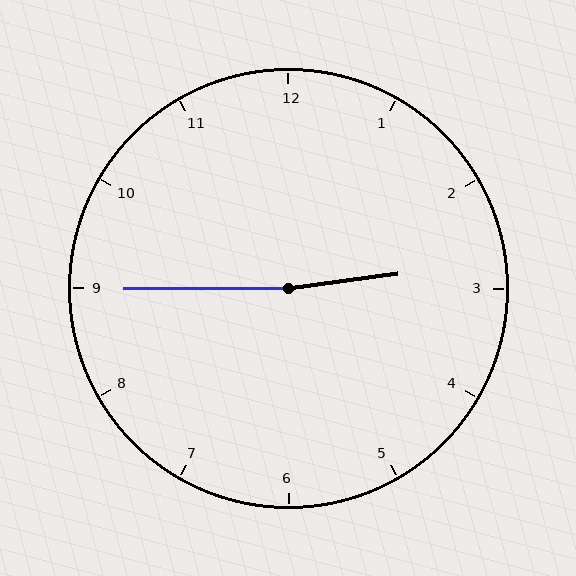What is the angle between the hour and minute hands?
Approximately 172 degrees.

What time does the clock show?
2:45.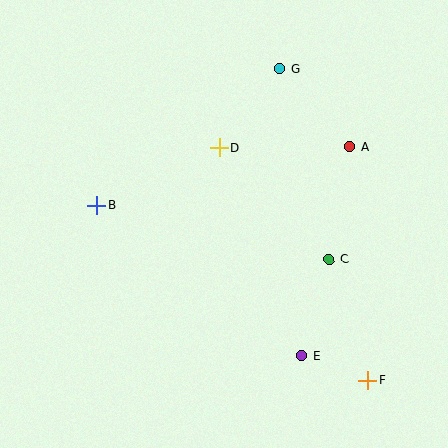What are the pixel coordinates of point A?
Point A is at (350, 147).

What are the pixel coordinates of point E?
Point E is at (302, 356).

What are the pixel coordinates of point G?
Point G is at (280, 69).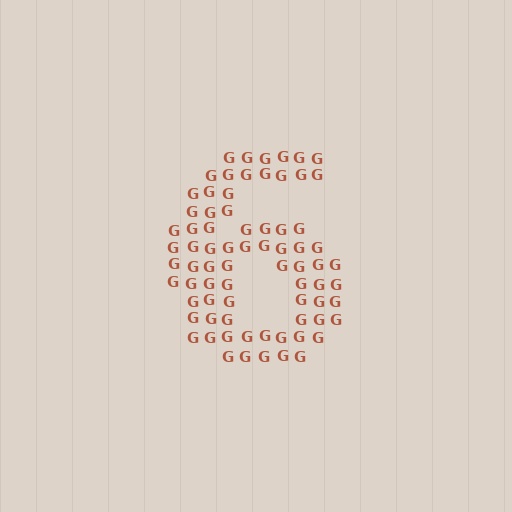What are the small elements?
The small elements are letter G's.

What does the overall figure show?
The overall figure shows the digit 6.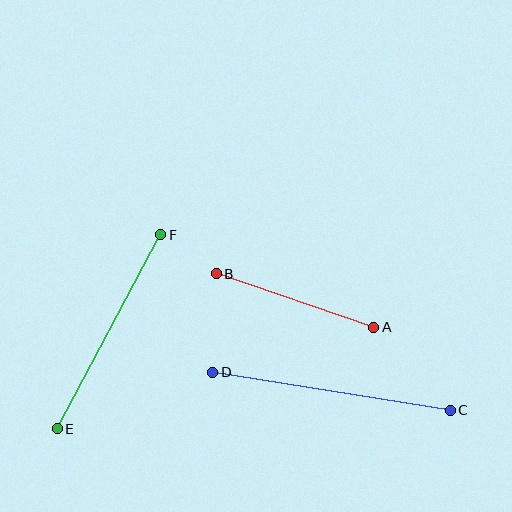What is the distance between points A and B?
The distance is approximately 166 pixels.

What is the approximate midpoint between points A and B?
The midpoint is at approximately (295, 301) pixels.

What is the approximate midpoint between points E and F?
The midpoint is at approximately (109, 332) pixels.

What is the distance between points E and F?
The distance is approximately 220 pixels.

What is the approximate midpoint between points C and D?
The midpoint is at approximately (332, 391) pixels.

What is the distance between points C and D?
The distance is approximately 241 pixels.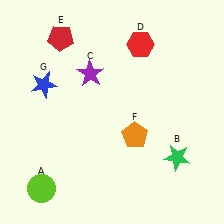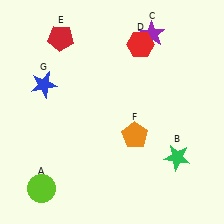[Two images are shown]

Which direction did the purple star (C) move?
The purple star (C) moved right.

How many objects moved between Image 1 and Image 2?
1 object moved between the two images.